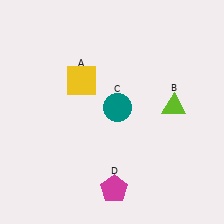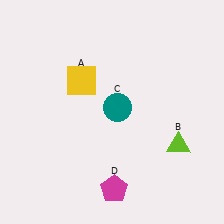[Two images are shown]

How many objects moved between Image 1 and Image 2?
1 object moved between the two images.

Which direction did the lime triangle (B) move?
The lime triangle (B) moved down.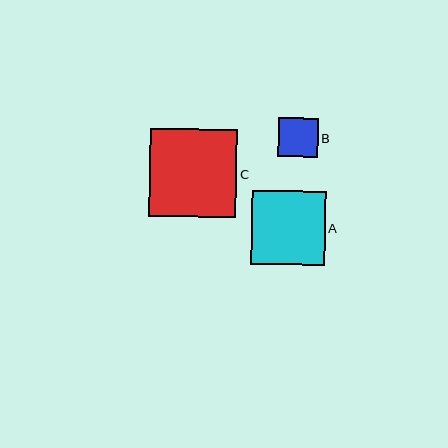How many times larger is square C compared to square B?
Square C is approximately 2.2 times the size of square B.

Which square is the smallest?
Square B is the smallest with a size of approximately 40 pixels.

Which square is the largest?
Square C is the largest with a size of approximately 88 pixels.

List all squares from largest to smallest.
From largest to smallest: C, A, B.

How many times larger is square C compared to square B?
Square C is approximately 2.2 times the size of square B.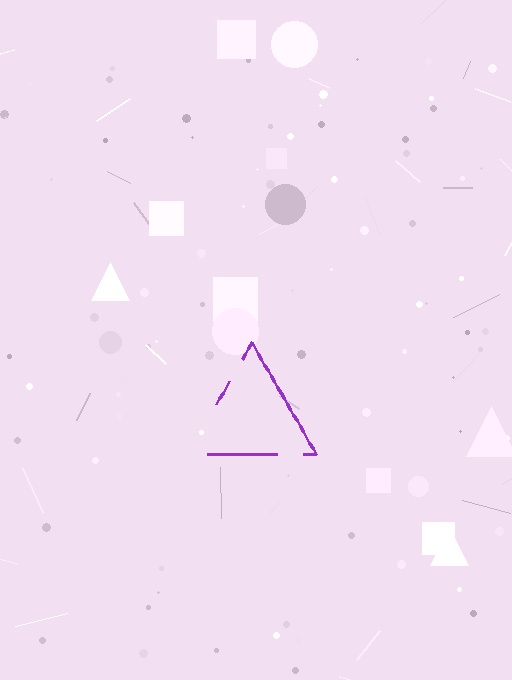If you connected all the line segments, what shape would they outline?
They would outline a triangle.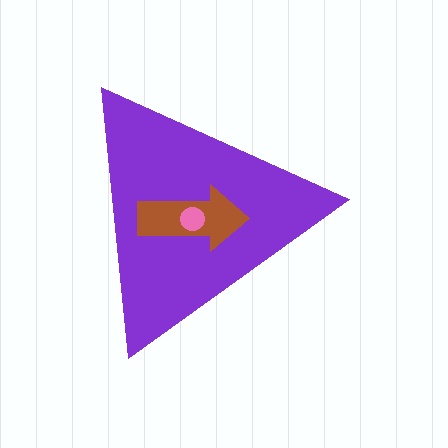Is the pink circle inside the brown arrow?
Yes.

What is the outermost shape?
The purple triangle.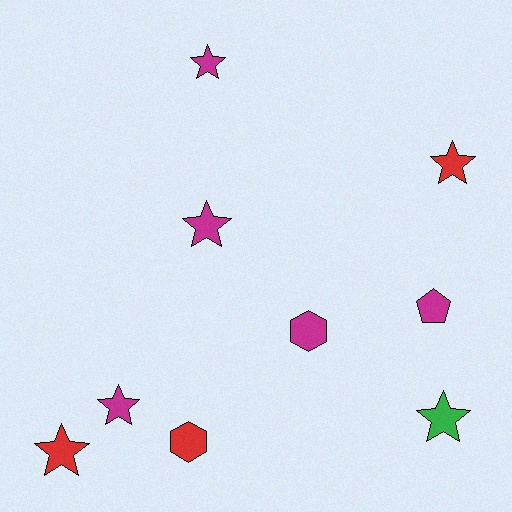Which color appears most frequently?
Magenta, with 5 objects.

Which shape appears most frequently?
Star, with 6 objects.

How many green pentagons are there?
There are no green pentagons.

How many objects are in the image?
There are 9 objects.